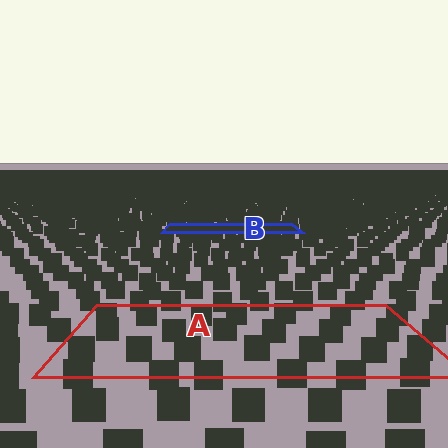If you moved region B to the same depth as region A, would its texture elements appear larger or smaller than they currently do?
They would appear larger. At a closer depth, the same texture elements are projected at a bigger on-screen size.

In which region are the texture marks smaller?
The texture marks are smaller in region B, because it is farther away.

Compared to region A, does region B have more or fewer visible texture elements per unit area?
Region B has more texture elements per unit area — they are packed more densely because it is farther away.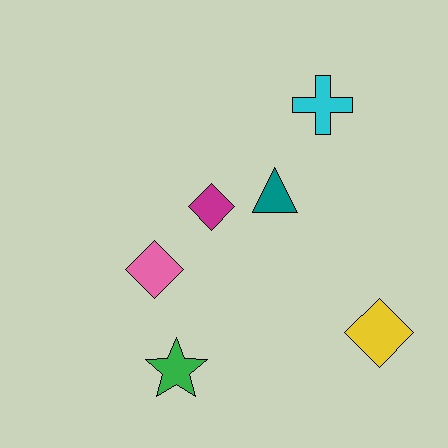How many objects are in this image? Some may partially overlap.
There are 6 objects.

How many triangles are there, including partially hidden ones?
There is 1 triangle.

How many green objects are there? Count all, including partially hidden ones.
There is 1 green object.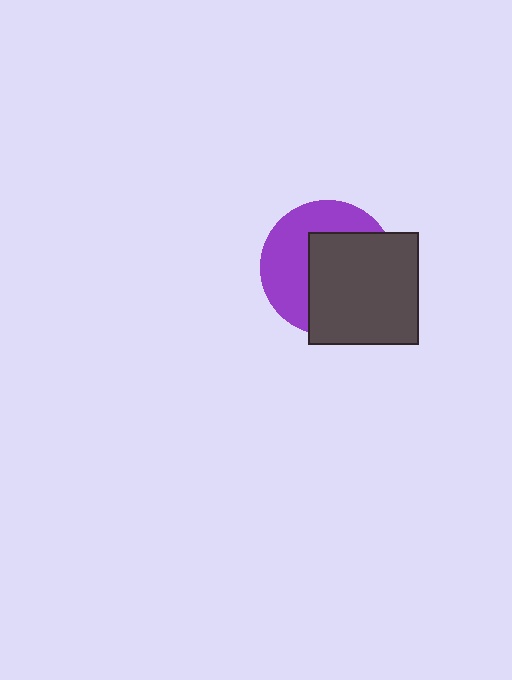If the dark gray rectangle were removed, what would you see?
You would see the complete purple circle.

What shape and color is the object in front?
The object in front is a dark gray rectangle.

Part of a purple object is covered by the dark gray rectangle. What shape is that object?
It is a circle.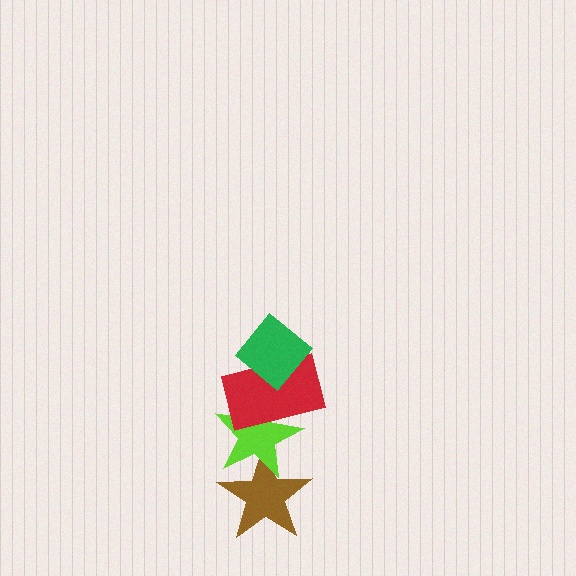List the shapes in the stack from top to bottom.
From top to bottom: the green diamond, the red rectangle, the lime star, the brown star.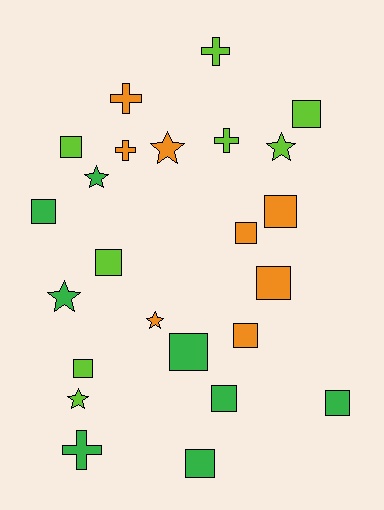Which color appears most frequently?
Orange, with 8 objects.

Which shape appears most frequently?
Square, with 13 objects.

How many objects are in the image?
There are 24 objects.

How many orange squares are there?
There are 4 orange squares.